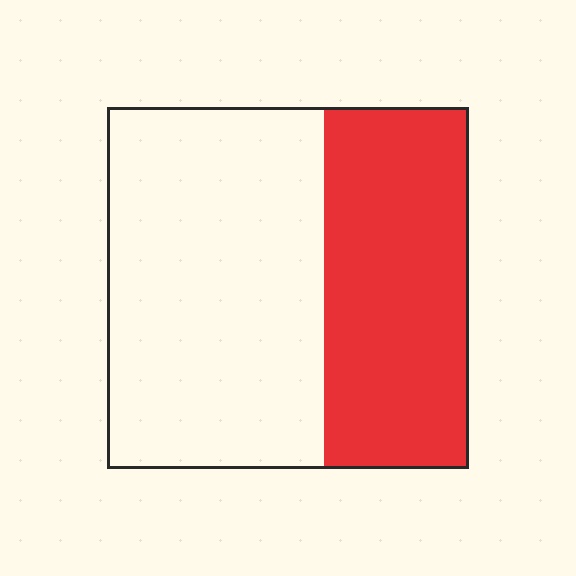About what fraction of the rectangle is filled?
About two fifths (2/5).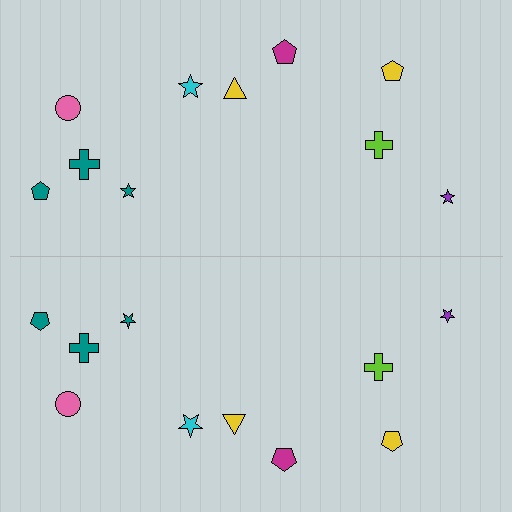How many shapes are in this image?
There are 20 shapes in this image.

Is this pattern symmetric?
Yes, this pattern has bilateral (reflection) symmetry.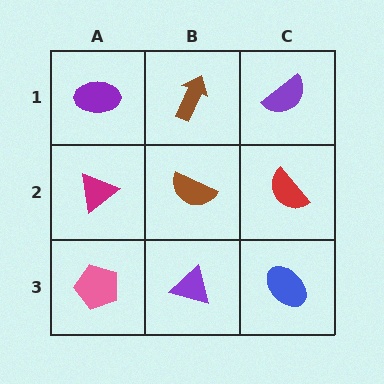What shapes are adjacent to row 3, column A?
A magenta triangle (row 2, column A), a purple triangle (row 3, column B).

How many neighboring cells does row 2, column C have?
3.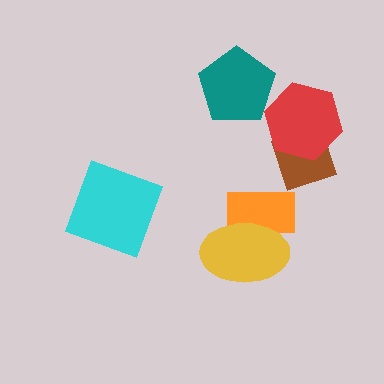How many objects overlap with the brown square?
1 object overlaps with the brown square.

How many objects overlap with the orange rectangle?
1 object overlaps with the orange rectangle.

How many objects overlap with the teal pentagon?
0 objects overlap with the teal pentagon.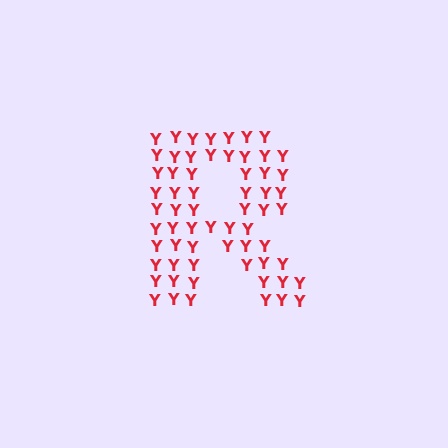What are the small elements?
The small elements are letter Y's.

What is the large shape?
The large shape is the letter R.